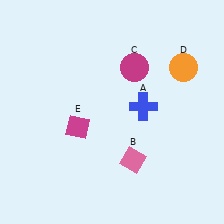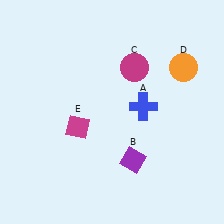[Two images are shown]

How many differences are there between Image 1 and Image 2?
There is 1 difference between the two images.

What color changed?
The diamond (B) changed from pink in Image 1 to purple in Image 2.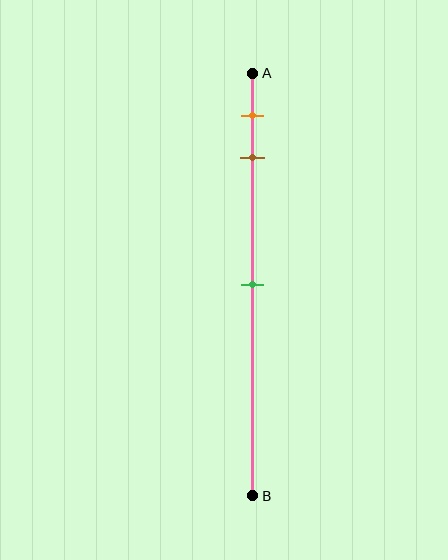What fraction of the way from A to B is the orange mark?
The orange mark is approximately 10% (0.1) of the way from A to B.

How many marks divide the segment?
There are 3 marks dividing the segment.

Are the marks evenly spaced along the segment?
No, the marks are not evenly spaced.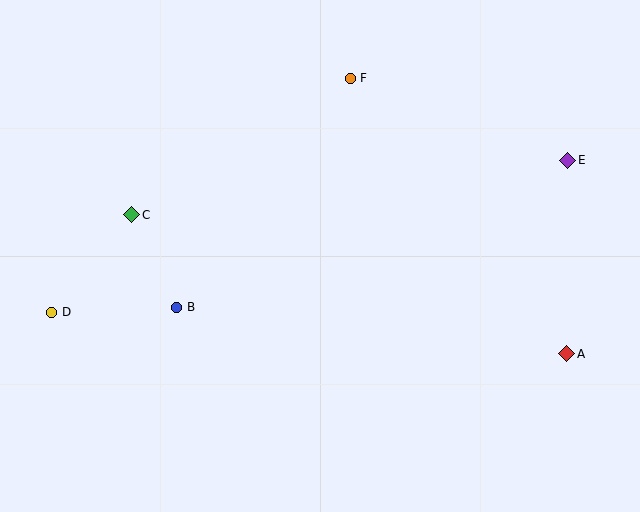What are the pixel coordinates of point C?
Point C is at (132, 215).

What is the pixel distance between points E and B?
The distance between E and B is 418 pixels.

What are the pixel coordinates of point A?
Point A is at (567, 354).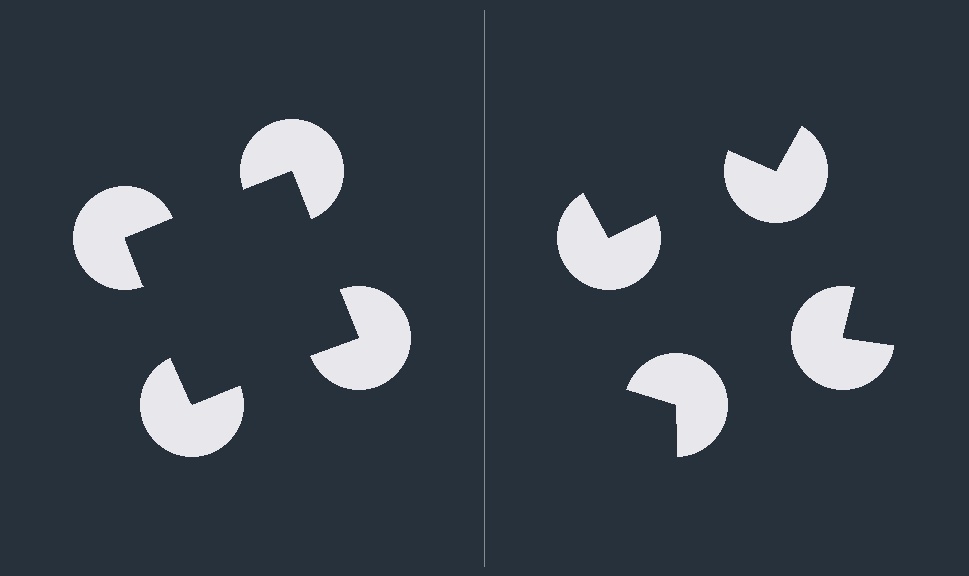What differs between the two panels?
The pac-man discs are positioned identically on both sides; only the wedge orientations differ. On the left they align to a square; on the right they are misaligned.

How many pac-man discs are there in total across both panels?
8 — 4 on each side.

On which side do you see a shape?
An illusory square appears on the left side. On the right side the wedge cuts are rotated, so no coherent shape forms.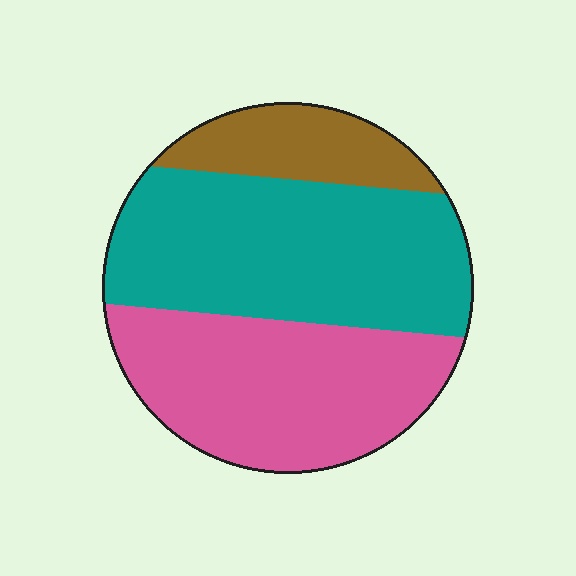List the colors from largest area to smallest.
From largest to smallest: teal, pink, brown.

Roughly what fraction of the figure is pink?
Pink covers roughly 40% of the figure.